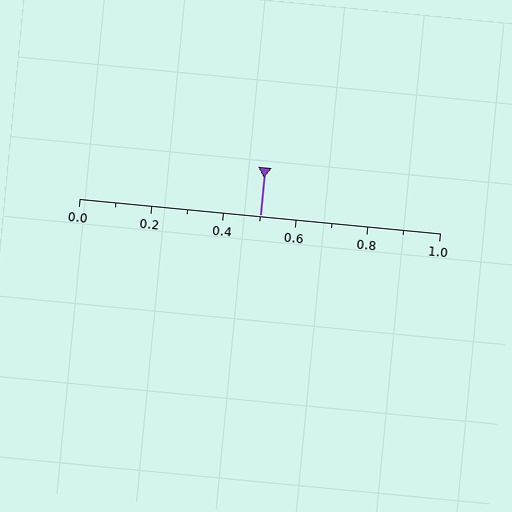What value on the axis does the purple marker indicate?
The marker indicates approximately 0.5.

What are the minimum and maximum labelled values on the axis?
The axis runs from 0.0 to 1.0.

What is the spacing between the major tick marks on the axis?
The major ticks are spaced 0.2 apart.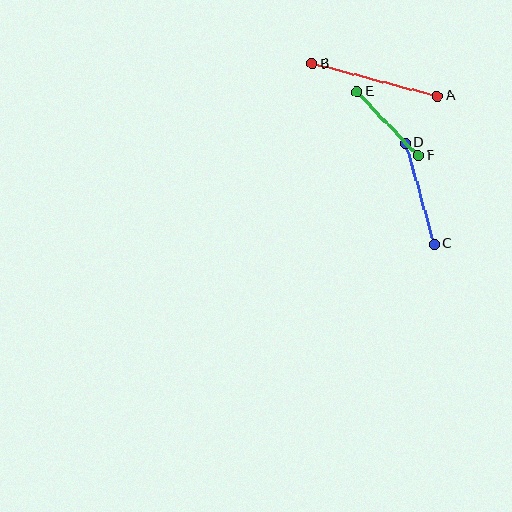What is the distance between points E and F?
The distance is approximately 89 pixels.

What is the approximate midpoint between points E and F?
The midpoint is at approximately (388, 124) pixels.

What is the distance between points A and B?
The distance is approximately 129 pixels.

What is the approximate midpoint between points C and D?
The midpoint is at approximately (420, 194) pixels.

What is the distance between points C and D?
The distance is approximately 105 pixels.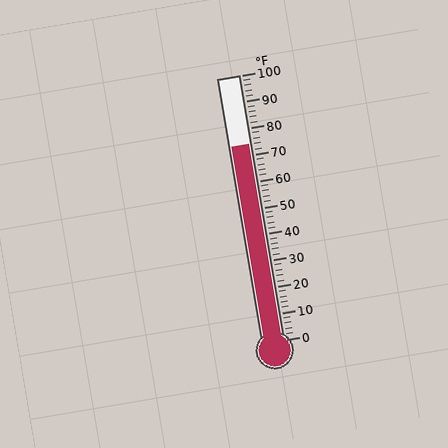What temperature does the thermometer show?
The thermometer shows approximately 74°F.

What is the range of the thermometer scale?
The thermometer scale ranges from 0°F to 100°F.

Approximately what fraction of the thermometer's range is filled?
The thermometer is filled to approximately 75% of its range.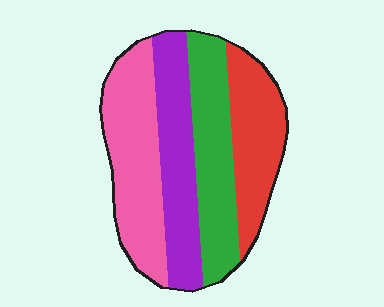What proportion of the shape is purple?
Purple covers 24% of the shape.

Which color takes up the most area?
Pink, at roughly 30%.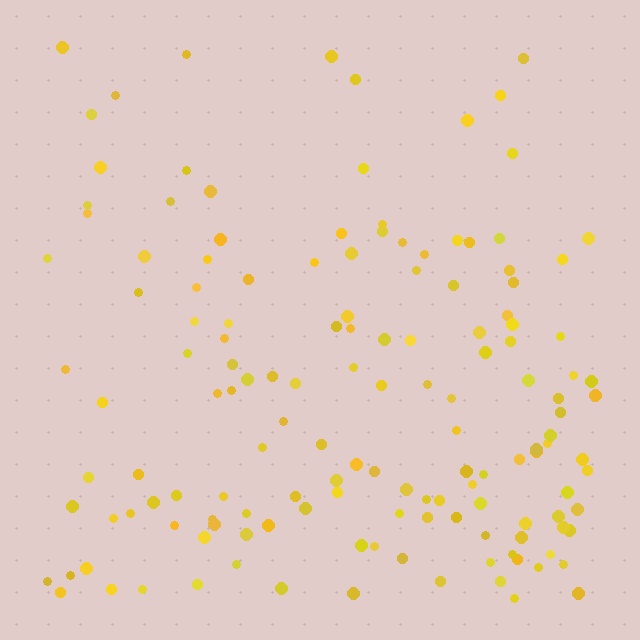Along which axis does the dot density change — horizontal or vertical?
Vertical.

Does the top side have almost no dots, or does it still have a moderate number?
Still a moderate number, just noticeably fewer than the bottom.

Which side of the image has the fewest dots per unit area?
The top.